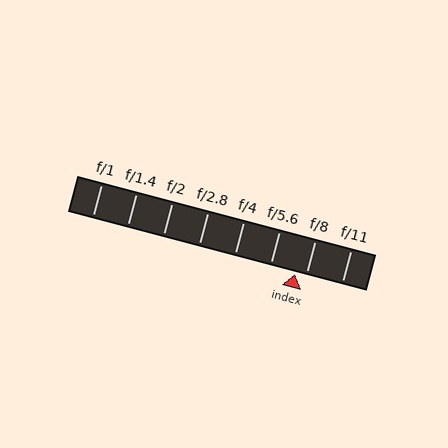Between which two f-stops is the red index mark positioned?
The index mark is between f/5.6 and f/8.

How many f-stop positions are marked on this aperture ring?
There are 8 f-stop positions marked.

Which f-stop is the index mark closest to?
The index mark is closest to f/8.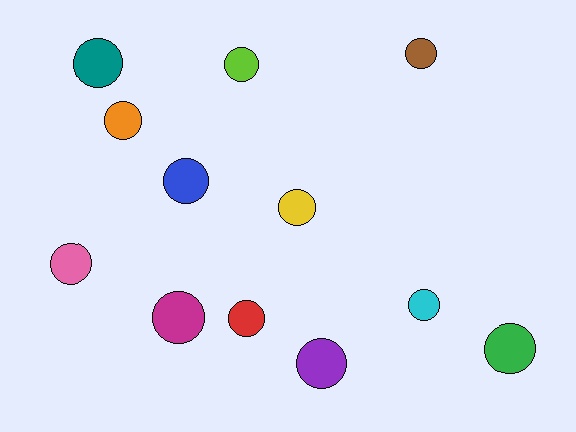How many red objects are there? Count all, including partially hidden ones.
There is 1 red object.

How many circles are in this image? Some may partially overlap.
There are 12 circles.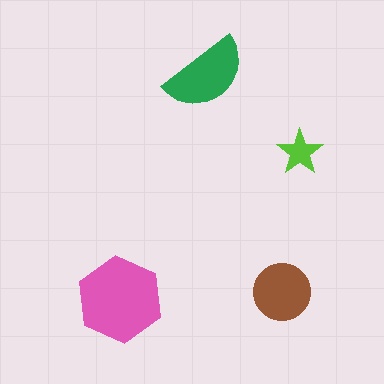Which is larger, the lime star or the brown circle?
The brown circle.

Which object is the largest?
The pink hexagon.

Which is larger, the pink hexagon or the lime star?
The pink hexagon.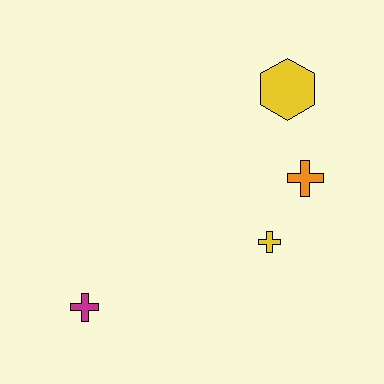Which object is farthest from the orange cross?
The magenta cross is farthest from the orange cross.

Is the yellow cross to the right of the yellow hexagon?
No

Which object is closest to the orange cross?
The yellow cross is closest to the orange cross.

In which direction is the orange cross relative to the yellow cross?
The orange cross is above the yellow cross.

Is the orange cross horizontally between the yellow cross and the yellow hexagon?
No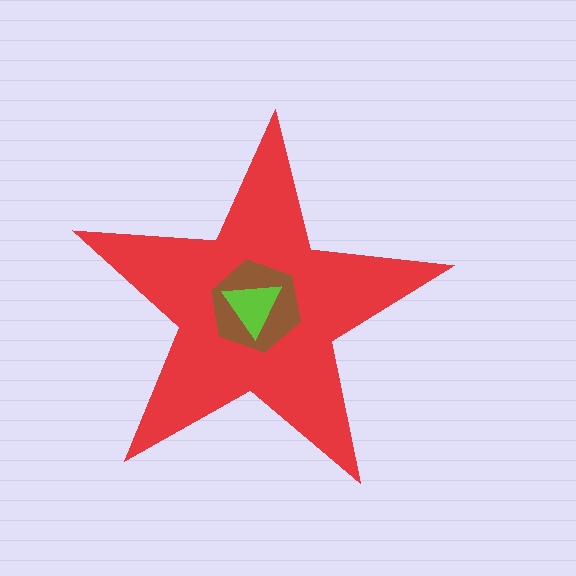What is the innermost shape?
The lime triangle.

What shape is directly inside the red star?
The brown hexagon.